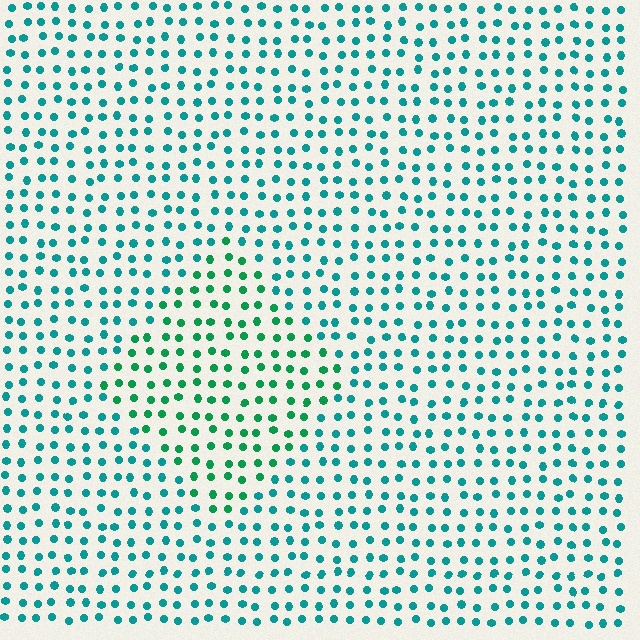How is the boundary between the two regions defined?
The boundary is defined purely by a slight shift in hue (about 31 degrees). Spacing, size, and orientation are identical on both sides.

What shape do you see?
I see a diamond.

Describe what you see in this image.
The image is filled with small teal elements in a uniform arrangement. A diamond-shaped region is visible where the elements are tinted to a slightly different hue, forming a subtle color boundary.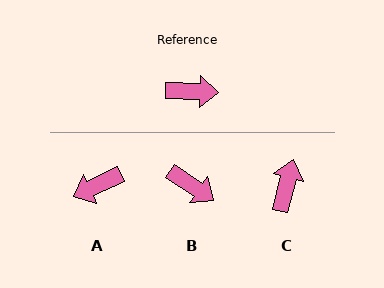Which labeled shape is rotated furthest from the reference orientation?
A, about 152 degrees away.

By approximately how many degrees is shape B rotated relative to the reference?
Approximately 31 degrees clockwise.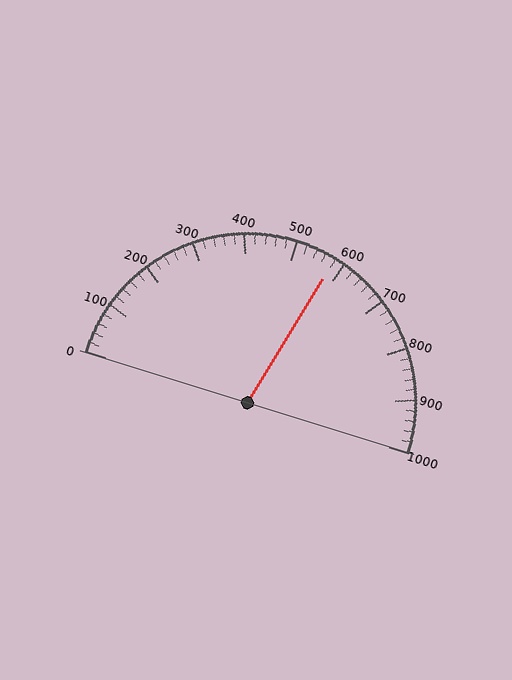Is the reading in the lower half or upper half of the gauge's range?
The reading is in the upper half of the range (0 to 1000).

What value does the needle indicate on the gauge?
The needle indicates approximately 580.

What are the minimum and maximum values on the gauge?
The gauge ranges from 0 to 1000.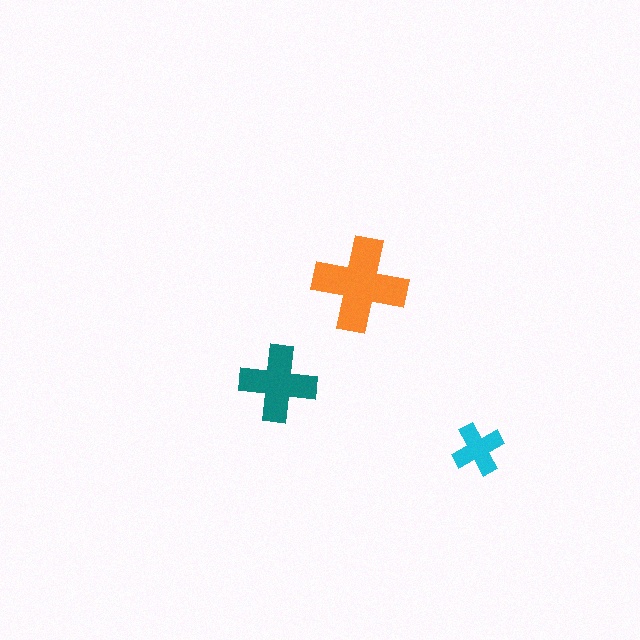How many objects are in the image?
There are 3 objects in the image.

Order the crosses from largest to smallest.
the orange one, the teal one, the cyan one.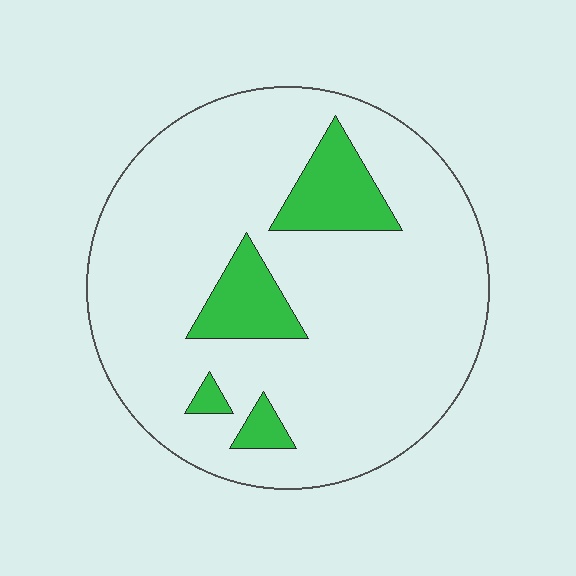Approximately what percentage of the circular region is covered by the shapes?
Approximately 15%.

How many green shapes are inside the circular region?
4.